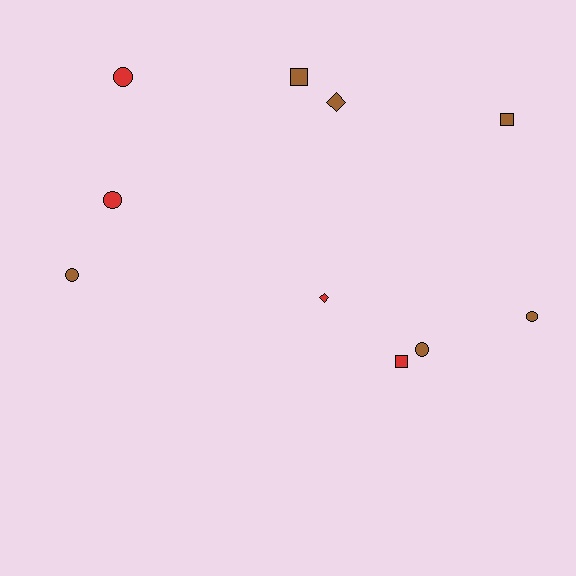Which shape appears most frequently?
Circle, with 5 objects.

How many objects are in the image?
There are 10 objects.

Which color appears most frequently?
Brown, with 6 objects.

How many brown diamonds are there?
There is 1 brown diamond.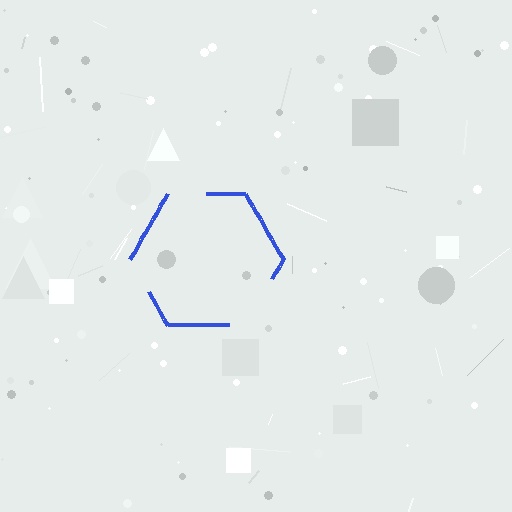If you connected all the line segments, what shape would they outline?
They would outline a hexagon.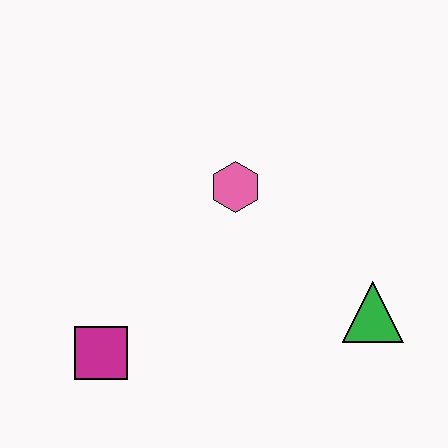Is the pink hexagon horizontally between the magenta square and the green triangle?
Yes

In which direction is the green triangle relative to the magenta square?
The green triangle is to the right of the magenta square.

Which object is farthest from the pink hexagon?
The magenta square is farthest from the pink hexagon.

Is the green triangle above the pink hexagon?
No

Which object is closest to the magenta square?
The pink hexagon is closest to the magenta square.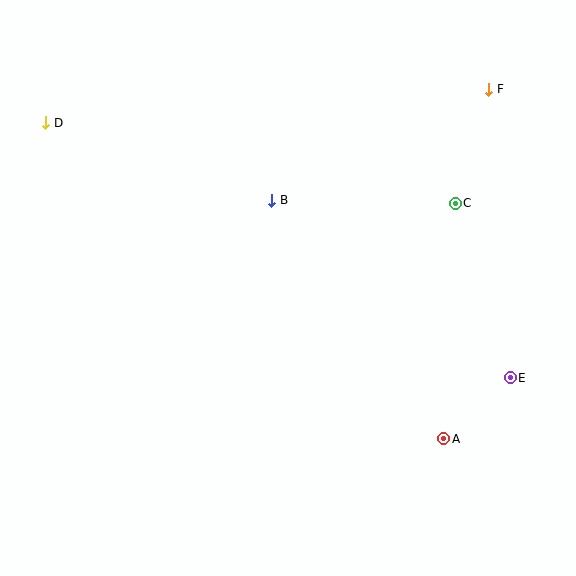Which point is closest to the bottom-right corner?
Point A is closest to the bottom-right corner.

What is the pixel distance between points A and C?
The distance between A and C is 236 pixels.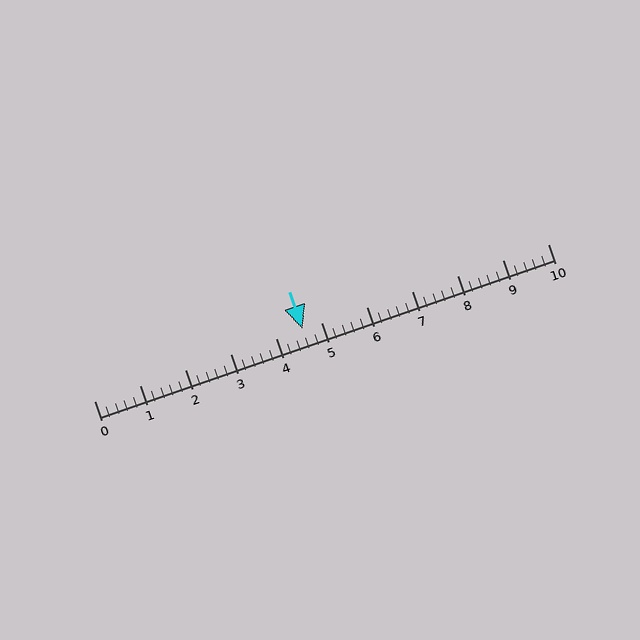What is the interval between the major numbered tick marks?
The major tick marks are spaced 1 units apart.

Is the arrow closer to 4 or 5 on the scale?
The arrow is closer to 5.